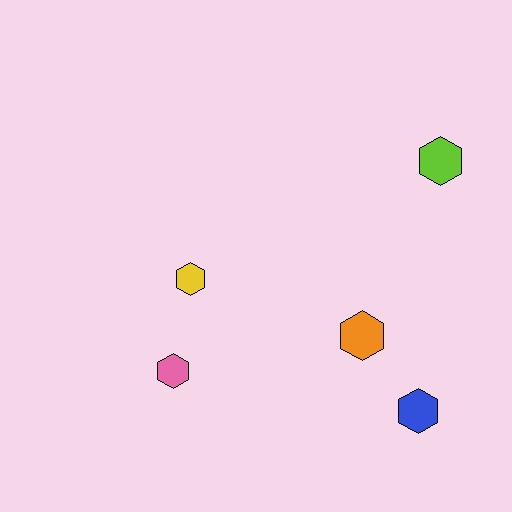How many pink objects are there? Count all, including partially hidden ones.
There is 1 pink object.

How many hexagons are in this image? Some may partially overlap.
There are 5 hexagons.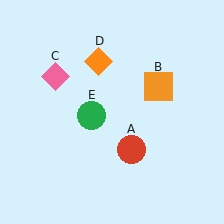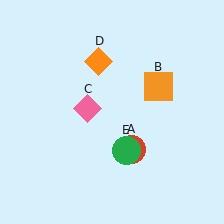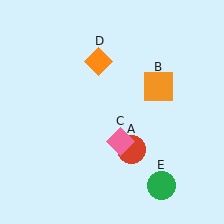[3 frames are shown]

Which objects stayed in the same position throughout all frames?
Red circle (object A) and orange square (object B) and orange diamond (object D) remained stationary.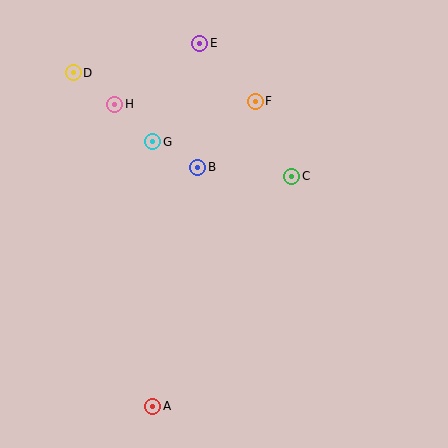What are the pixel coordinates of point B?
Point B is at (198, 167).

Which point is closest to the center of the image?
Point B at (198, 167) is closest to the center.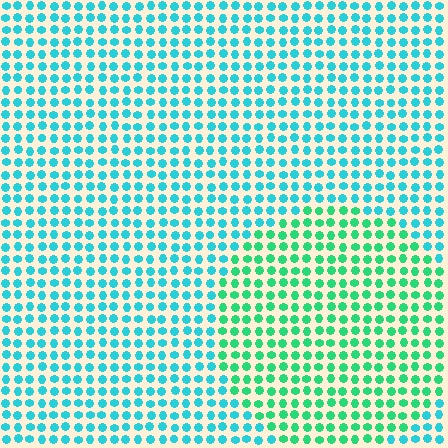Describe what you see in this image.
The image is filled with small cyan elements in a uniform arrangement. A circle-shaped region is visible where the elements are tinted to a slightly different hue, forming a subtle color boundary.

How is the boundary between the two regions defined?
The boundary is defined purely by a slight shift in hue (about 36 degrees). Spacing, size, and orientation are identical on both sides.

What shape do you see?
I see a circle.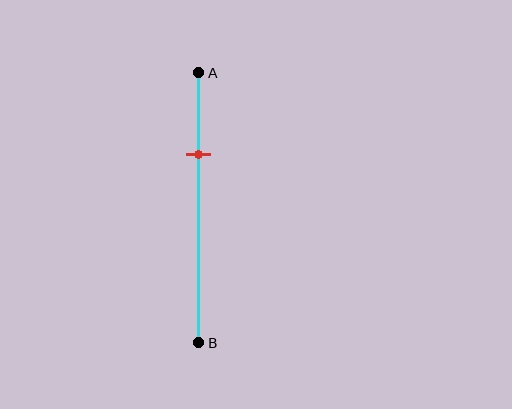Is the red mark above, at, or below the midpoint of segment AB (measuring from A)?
The red mark is above the midpoint of segment AB.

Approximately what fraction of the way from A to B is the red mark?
The red mark is approximately 30% of the way from A to B.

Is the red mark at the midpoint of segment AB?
No, the mark is at about 30% from A, not at the 50% midpoint.